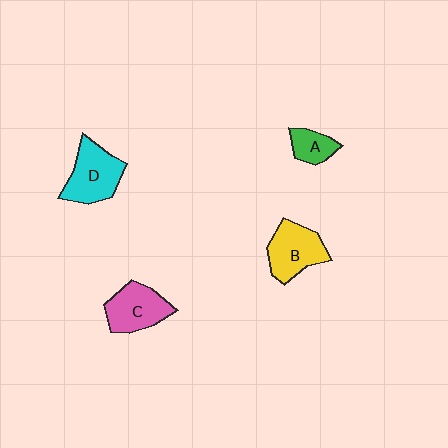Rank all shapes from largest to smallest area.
From largest to smallest: D (cyan), B (yellow), C (pink), A (green).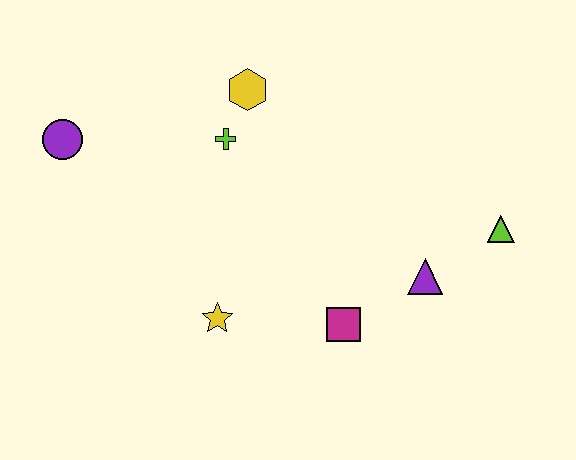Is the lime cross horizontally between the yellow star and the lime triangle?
Yes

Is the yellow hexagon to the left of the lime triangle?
Yes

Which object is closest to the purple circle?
The lime cross is closest to the purple circle.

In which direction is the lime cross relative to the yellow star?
The lime cross is above the yellow star.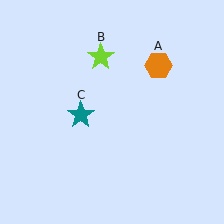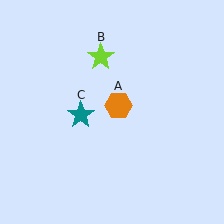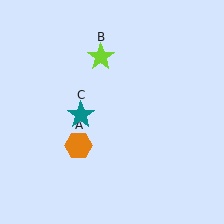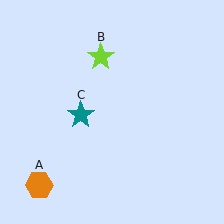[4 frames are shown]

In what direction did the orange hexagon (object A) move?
The orange hexagon (object A) moved down and to the left.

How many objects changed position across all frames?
1 object changed position: orange hexagon (object A).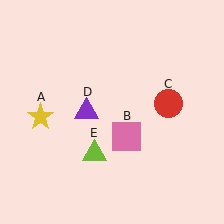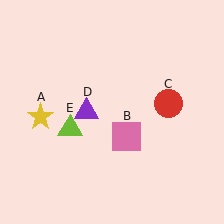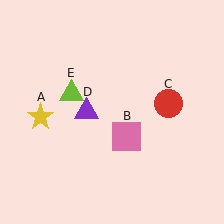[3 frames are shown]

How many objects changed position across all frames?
1 object changed position: lime triangle (object E).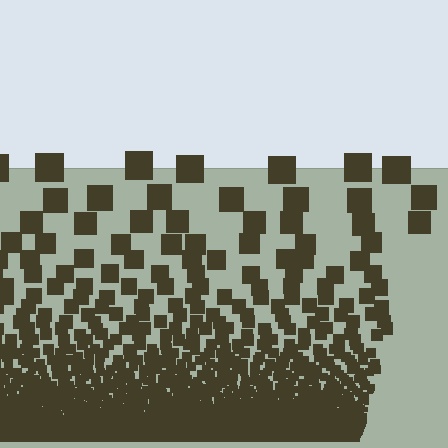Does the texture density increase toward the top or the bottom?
Density increases toward the bottom.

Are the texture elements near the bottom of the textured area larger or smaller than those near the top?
Smaller. The gradient is inverted — elements near the bottom are smaller and denser.